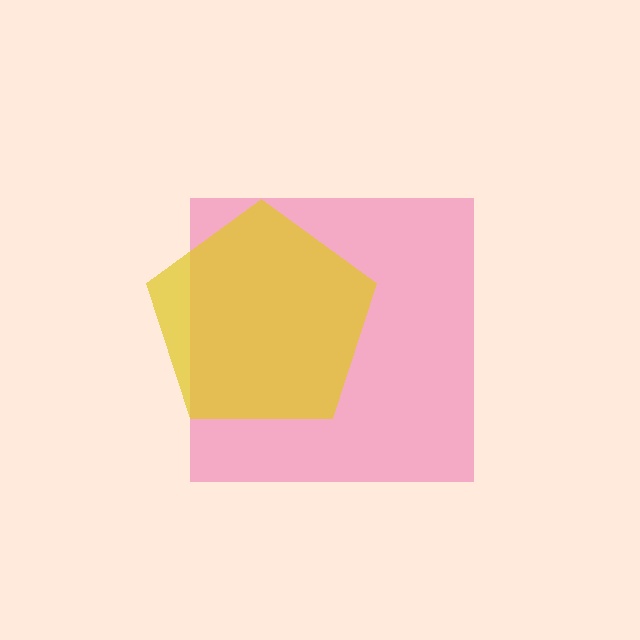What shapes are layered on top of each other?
The layered shapes are: a pink square, a yellow pentagon.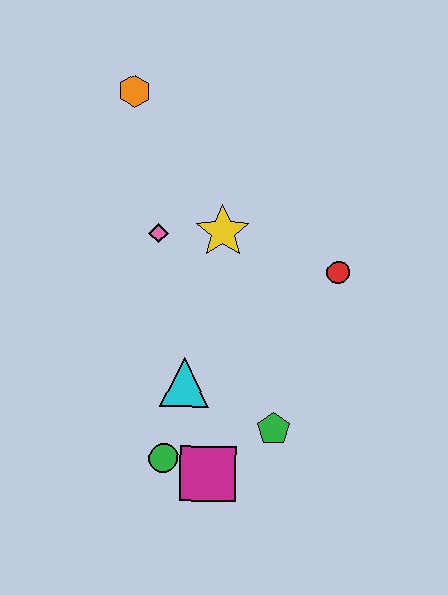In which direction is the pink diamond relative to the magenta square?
The pink diamond is above the magenta square.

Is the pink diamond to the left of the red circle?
Yes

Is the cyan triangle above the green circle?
Yes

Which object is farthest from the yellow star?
The magenta square is farthest from the yellow star.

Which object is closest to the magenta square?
The green circle is closest to the magenta square.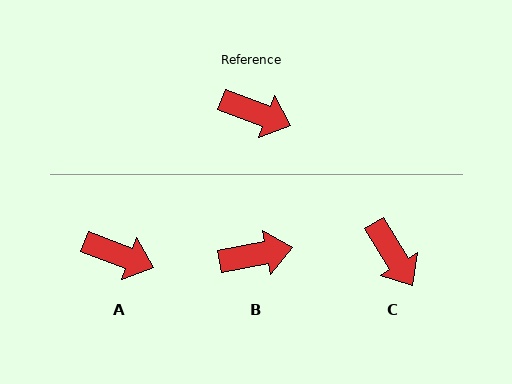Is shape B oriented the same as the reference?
No, it is off by about 31 degrees.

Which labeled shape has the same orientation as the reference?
A.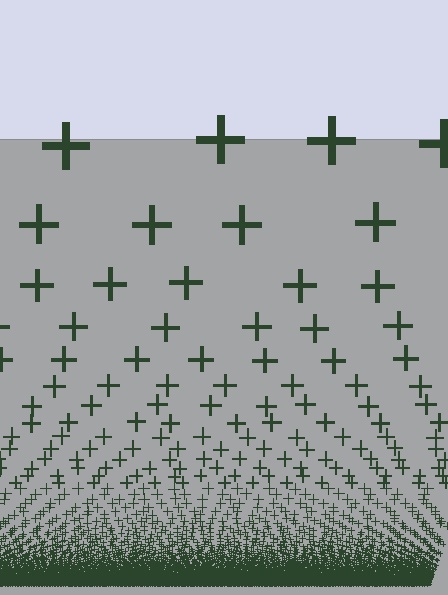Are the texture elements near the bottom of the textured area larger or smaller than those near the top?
Smaller. The gradient is inverted — elements near the bottom are smaller and denser.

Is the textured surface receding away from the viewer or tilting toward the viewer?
The surface appears to tilt toward the viewer. Texture elements get larger and sparser toward the top.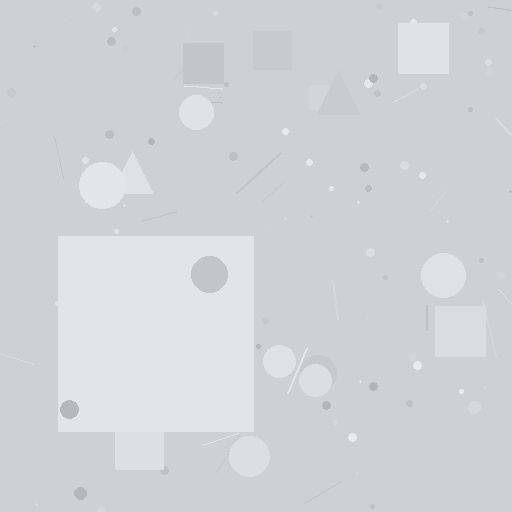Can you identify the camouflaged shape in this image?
The camouflaged shape is a square.